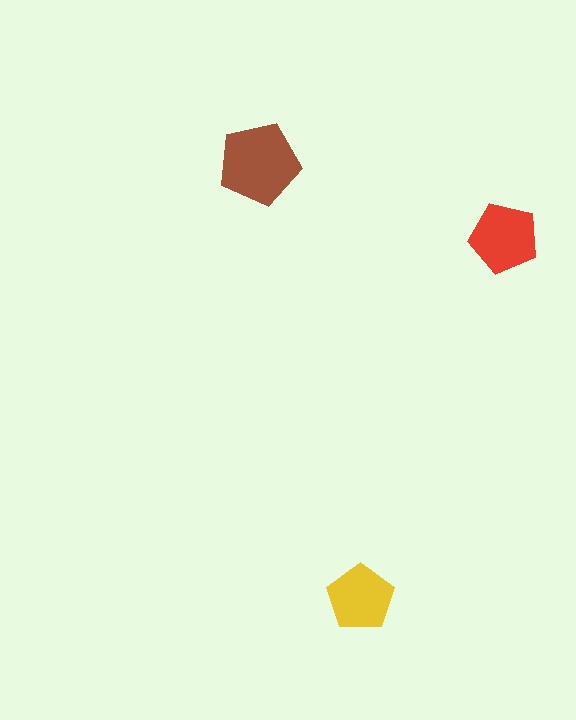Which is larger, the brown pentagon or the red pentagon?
The brown one.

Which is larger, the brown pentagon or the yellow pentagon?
The brown one.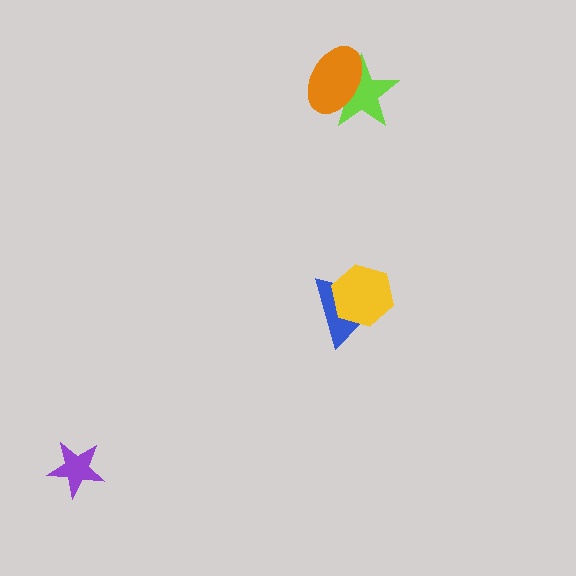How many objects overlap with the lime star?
1 object overlaps with the lime star.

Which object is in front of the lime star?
The orange ellipse is in front of the lime star.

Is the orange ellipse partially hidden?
No, no other shape covers it.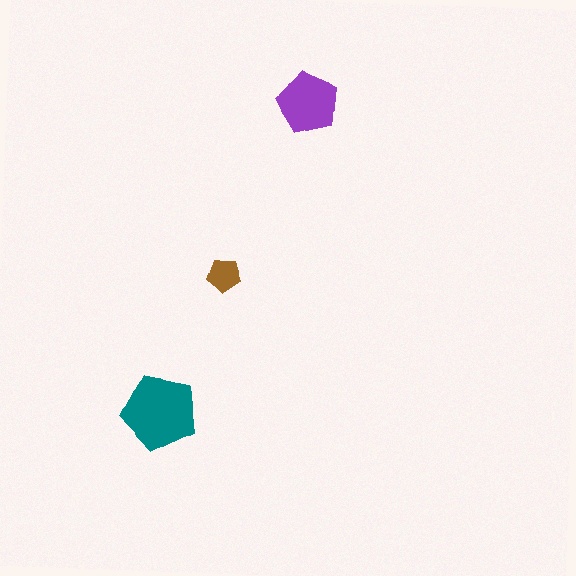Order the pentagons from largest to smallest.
the teal one, the purple one, the brown one.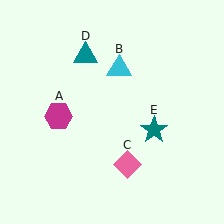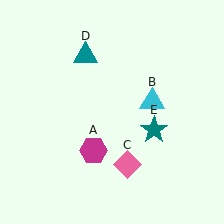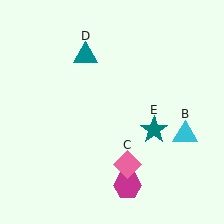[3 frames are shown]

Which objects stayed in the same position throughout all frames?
Pink diamond (object C) and teal triangle (object D) and teal star (object E) remained stationary.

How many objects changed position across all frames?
2 objects changed position: magenta hexagon (object A), cyan triangle (object B).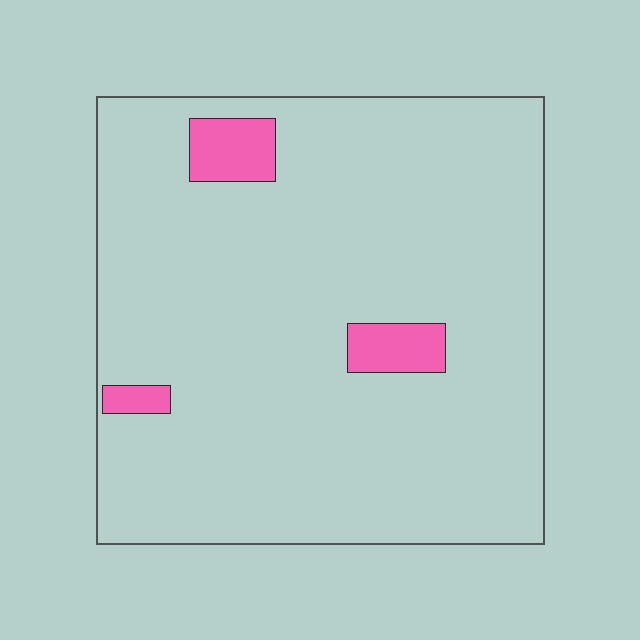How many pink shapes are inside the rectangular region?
3.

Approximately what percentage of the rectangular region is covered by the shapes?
Approximately 5%.